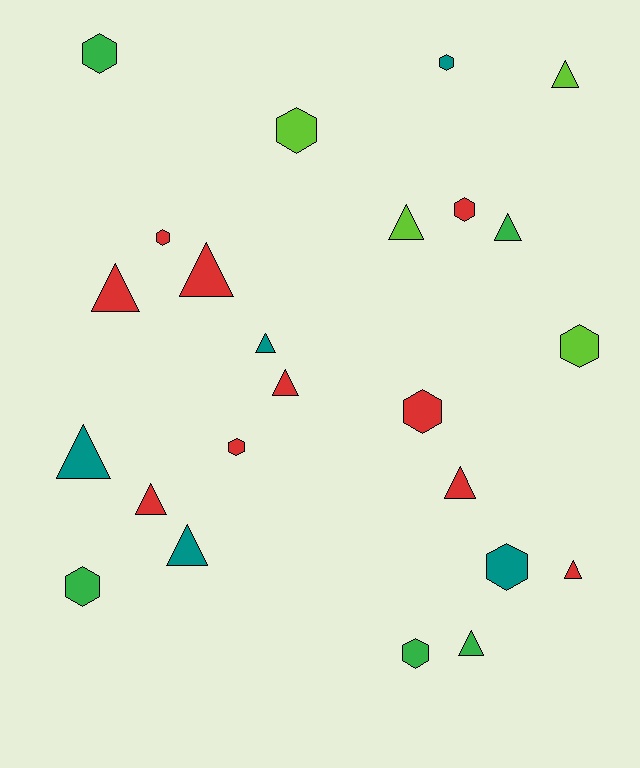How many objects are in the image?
There are 24 objects.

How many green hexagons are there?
There are 3 green hexagons.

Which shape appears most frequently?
Triangle, with 13 objects.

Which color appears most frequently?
Red, with 10 objects.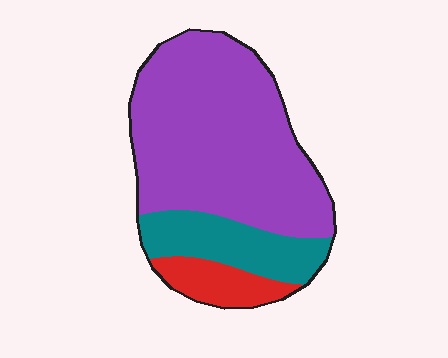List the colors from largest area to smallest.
From largest to smallest: purple, teal, red.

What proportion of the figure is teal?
Teal covers about 20% of the figure.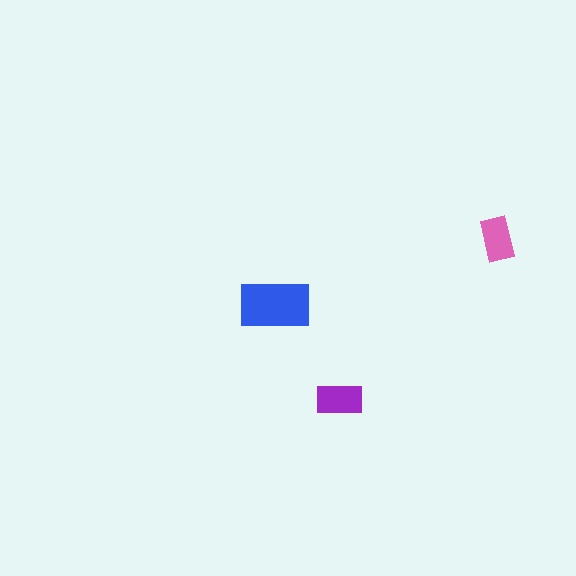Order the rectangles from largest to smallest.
the blue one, the purple one, the pink one.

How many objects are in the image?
There are 3 objects in the image.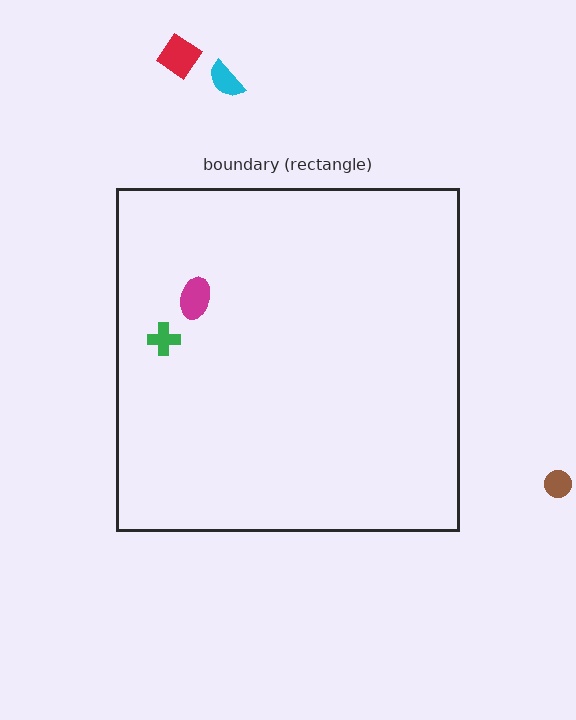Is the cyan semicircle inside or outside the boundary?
Outside.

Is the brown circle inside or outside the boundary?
Outside.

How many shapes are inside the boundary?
2 inside, 3 outside.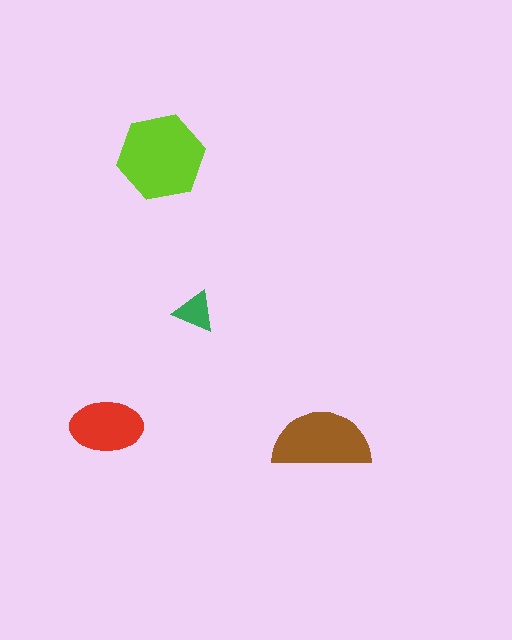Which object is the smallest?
The green triangle.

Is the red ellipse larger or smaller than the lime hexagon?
Smaller.